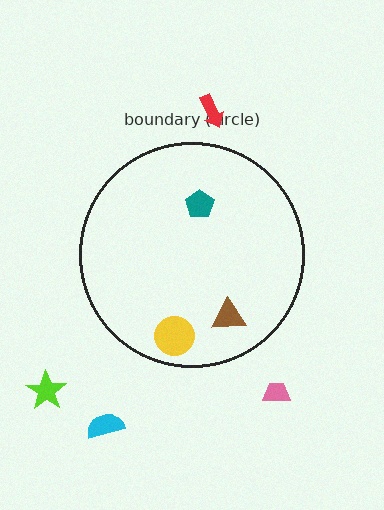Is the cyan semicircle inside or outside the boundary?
Outside.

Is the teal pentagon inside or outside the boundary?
Inside.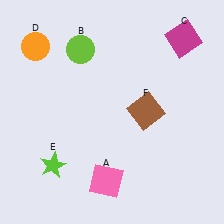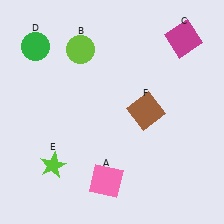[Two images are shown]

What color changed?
The circle (D) changed from orange in Image 1 to green in Image 2.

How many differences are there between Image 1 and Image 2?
There is 1 difference between the two images.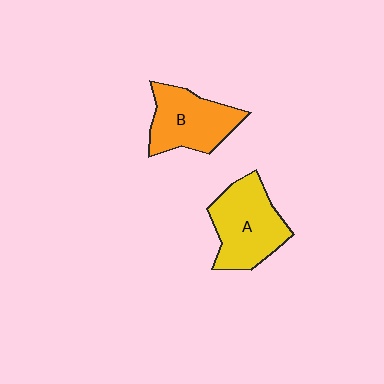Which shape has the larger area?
Shape A (yellow).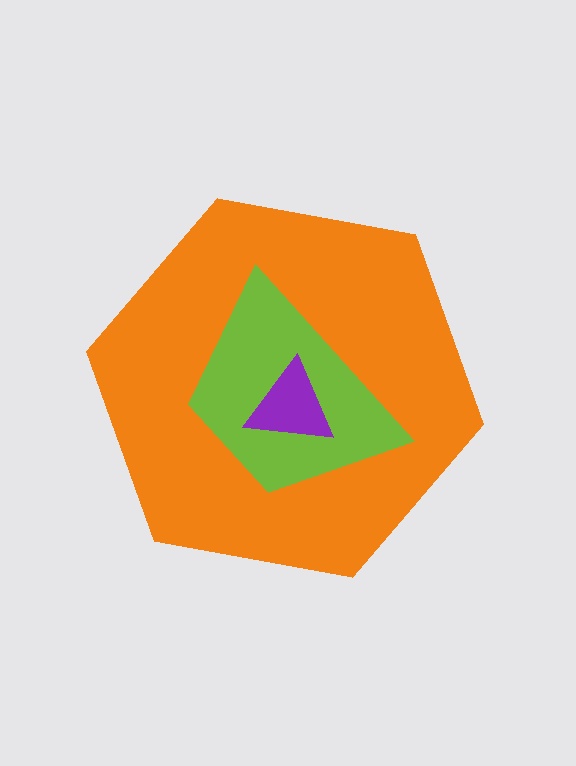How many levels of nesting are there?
3.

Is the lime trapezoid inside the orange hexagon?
Yes.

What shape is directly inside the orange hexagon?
The lime trapezoid.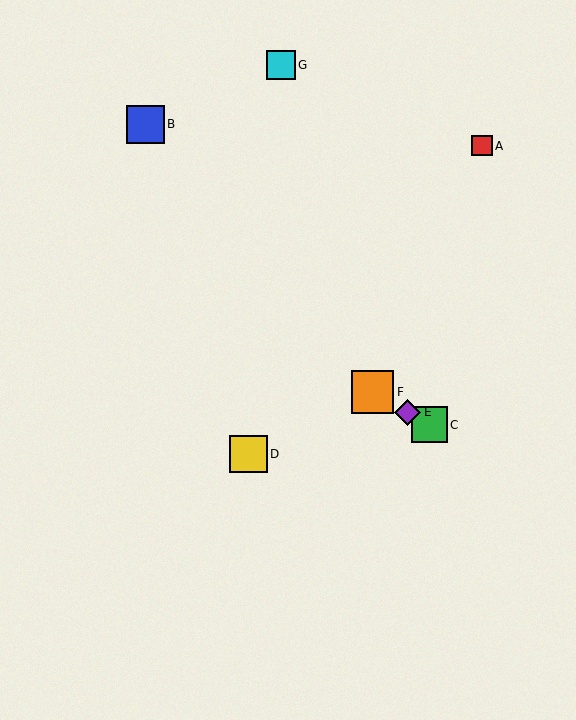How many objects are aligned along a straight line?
3 objects (C, E, F) are aligned along a straight line.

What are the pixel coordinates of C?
Object C is at (429, 425).